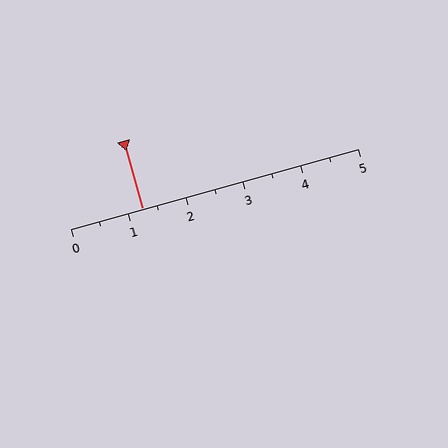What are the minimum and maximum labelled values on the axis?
The axis runs from 0 to 5.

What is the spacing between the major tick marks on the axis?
The major ticks are spaced 1 apart.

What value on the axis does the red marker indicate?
The marker indicates approximately 1.2.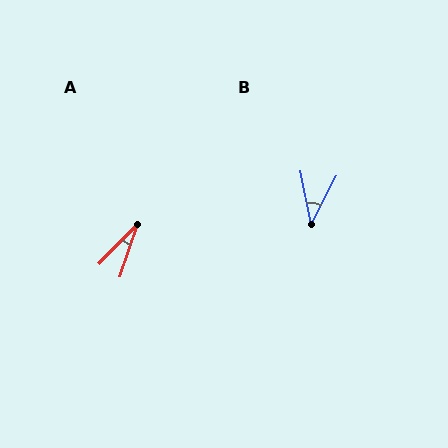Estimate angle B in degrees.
Approximately 39 degrees.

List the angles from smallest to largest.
A (26°), B (39°).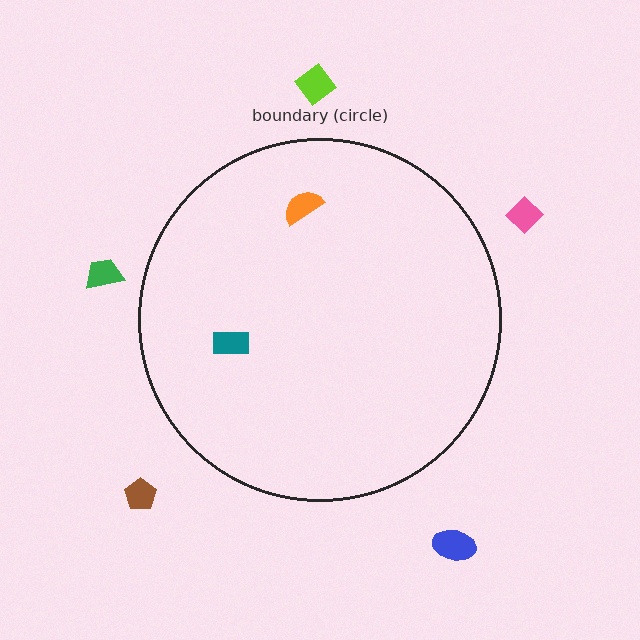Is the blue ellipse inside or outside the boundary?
Outside.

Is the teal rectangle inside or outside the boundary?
Inside.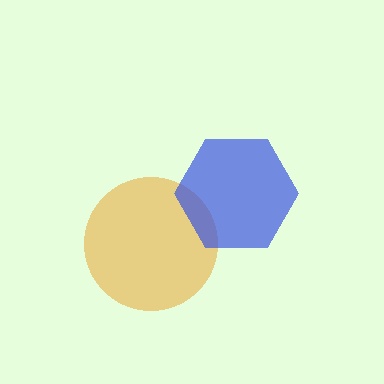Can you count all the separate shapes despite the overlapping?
Yes, there are 2 separate shapes.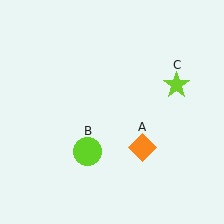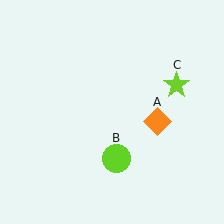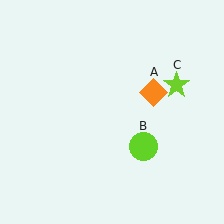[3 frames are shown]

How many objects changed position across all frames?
2 objects changed position: orange diamond (object A), lime circle (object B).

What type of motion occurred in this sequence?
The orange diamond (object A), lime circle (object B) rotated counterclockwise around the center of the scene.